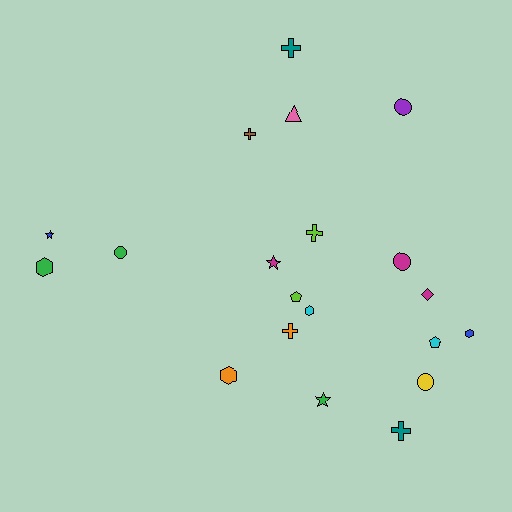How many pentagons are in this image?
There are 2 pentagons.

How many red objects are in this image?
There are no red objects.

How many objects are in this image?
There are 20 objects.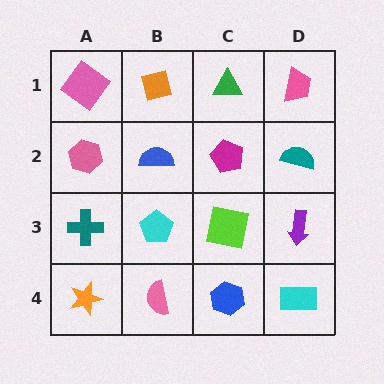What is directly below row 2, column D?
A purple arrow.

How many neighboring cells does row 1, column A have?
2.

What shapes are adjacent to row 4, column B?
A cyan pentagon (row 3, column B), an orange star (row 4, column A), a blue hexagon (row 4, column C).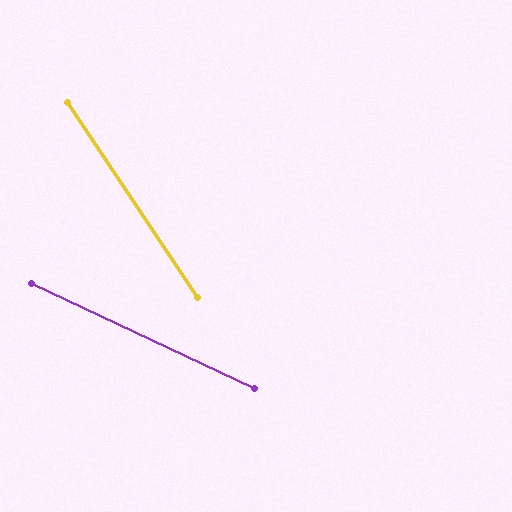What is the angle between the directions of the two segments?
Approximately 31 degrees.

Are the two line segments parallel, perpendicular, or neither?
Neither parallel nor perpendicular — they differ by about 31°.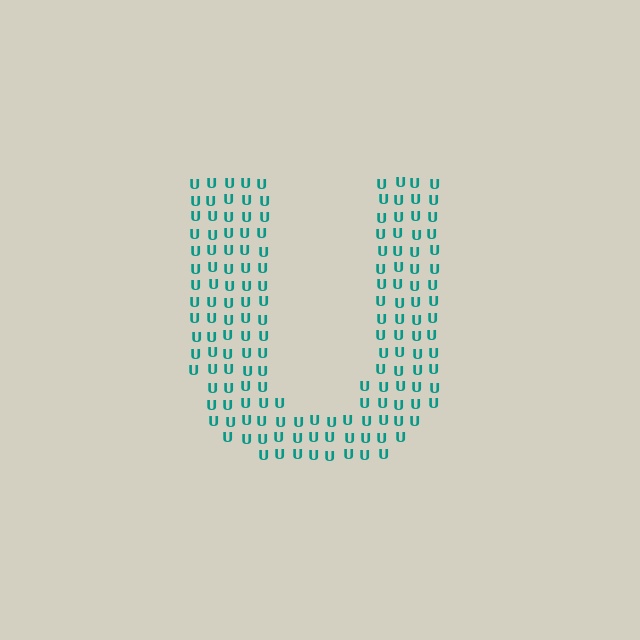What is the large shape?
The large shape is the letter U.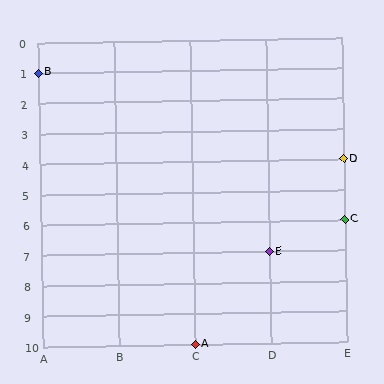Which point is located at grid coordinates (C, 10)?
Point A is at (C, 10).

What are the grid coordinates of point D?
Point D is at grid coordinates (E, 4).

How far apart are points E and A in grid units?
Points E and A are 1 column and 3 rows apart (about 3.2 grid units diagonally).